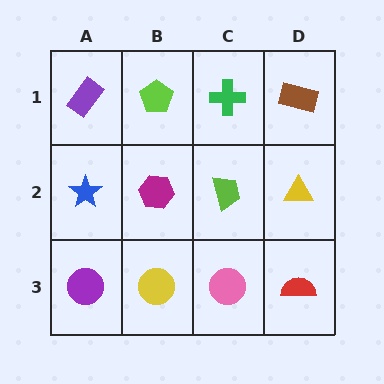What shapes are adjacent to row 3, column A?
A blue star (row 2, column A), a yellow circle (row 3, column B).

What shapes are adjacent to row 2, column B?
A lime pentagon (row 1, column B), a yellow circle (row 3, column B), a blue star (row 2, column A), a lime trapezoid (row 2, column C).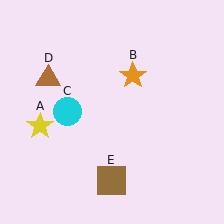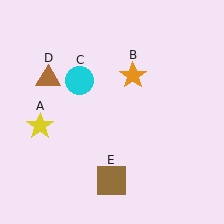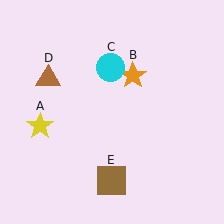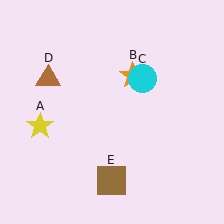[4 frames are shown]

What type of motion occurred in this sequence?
The cyan circle (object C) rotated clockwise around the center of the scene.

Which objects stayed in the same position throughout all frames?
Yellow star (object A) and orange star (object B) and brown triangle (object D) and brown square (object E) remained stationary.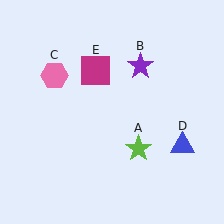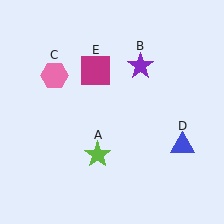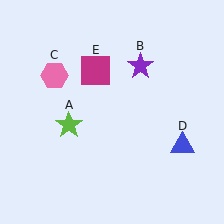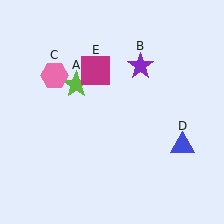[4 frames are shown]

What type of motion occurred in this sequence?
The lime star (object A) rotated clockwise around the center of the scene.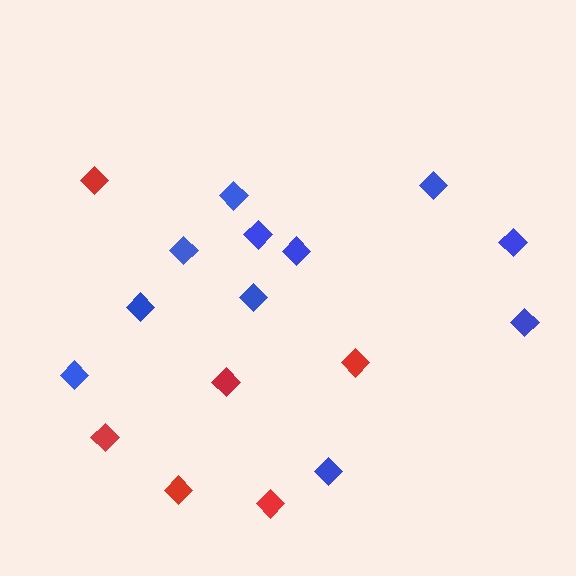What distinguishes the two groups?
There are 2 groups: one group of blue diamonds (11) and one group of red diamonds (6).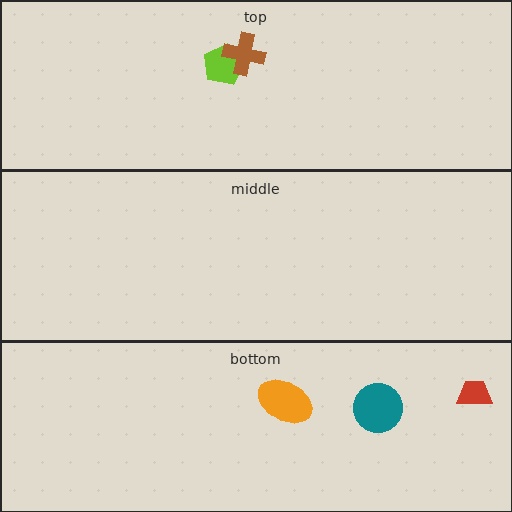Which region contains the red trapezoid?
The bottom region.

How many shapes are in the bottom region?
3.